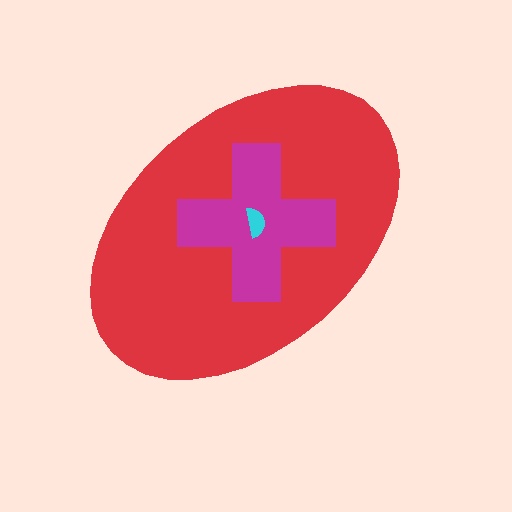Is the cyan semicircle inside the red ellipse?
Yes.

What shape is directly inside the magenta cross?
The cyan semicircle.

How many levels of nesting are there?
3.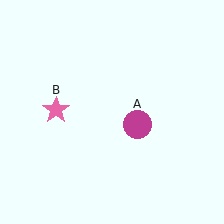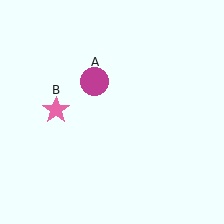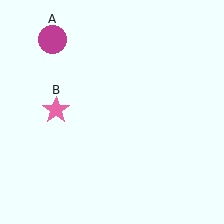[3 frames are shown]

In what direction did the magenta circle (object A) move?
The magenta circle (object A) moved up and to the left.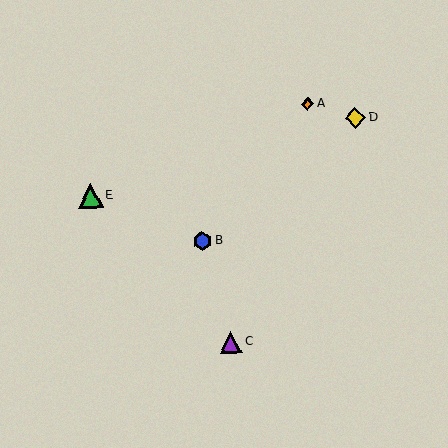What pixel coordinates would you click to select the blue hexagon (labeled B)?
Click at (202, 241) to select the blue hexagon B.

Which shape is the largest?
The green triangle (labeled E) is the largest.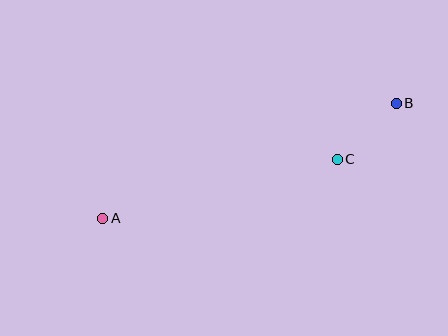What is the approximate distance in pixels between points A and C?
The distance between A and C is approximately 242 pixels.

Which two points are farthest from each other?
Points A and B are farthest from each other.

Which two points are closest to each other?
Points B and C are closest to each other.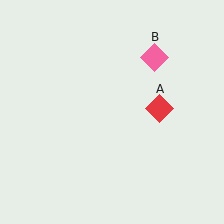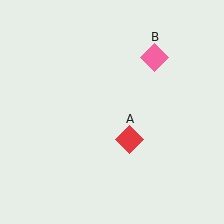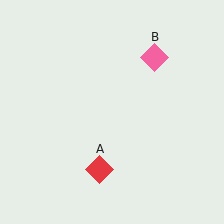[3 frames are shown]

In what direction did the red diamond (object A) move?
The red diamond (object A) moved down and to the left.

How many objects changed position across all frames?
1 object changed position: red diamond (object A).